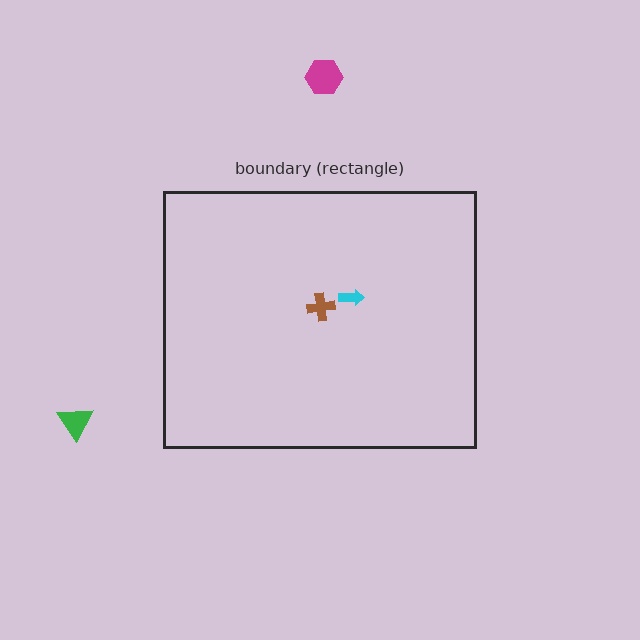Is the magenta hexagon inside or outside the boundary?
Outside.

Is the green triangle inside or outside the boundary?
Outside.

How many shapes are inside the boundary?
2 inside, 2 outside.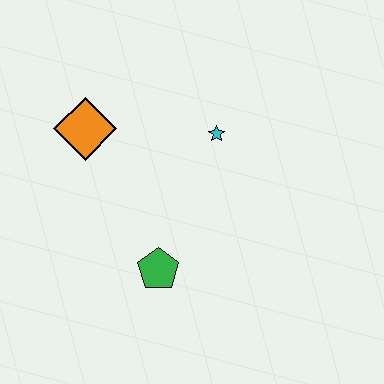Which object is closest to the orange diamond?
The cyan star is closest to the orange diamond.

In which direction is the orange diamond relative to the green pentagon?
The orange diamond is above the green pentagon.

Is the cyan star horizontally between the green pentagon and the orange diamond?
No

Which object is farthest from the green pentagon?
The orange diamond is farthest from the green pentagon.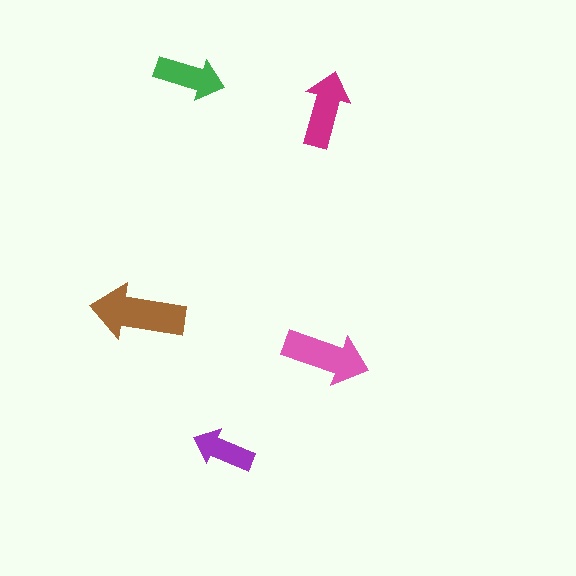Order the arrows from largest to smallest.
the brown one, the pink one, the magenta one, the green one, the purple one.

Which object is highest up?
The green arrow is topmost.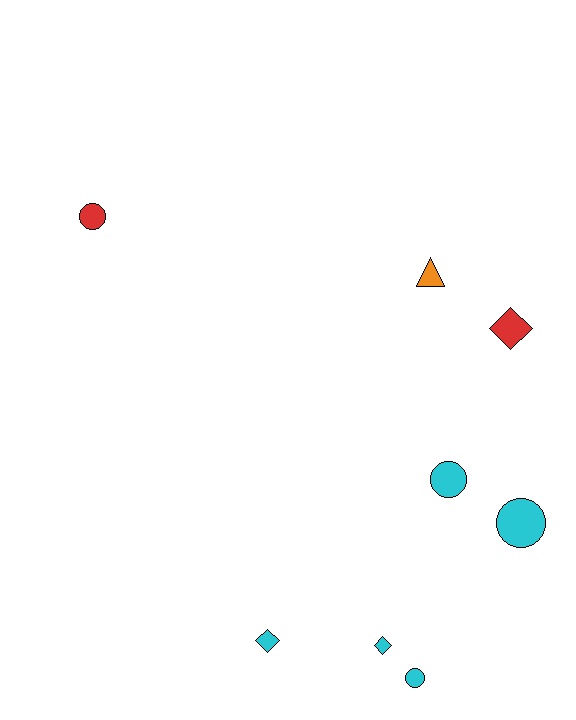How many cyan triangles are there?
There are no cyan triangles.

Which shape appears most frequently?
Circle, with 4 objects.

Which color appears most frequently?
Cyan, with 5 objects.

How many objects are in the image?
There are 8 objects.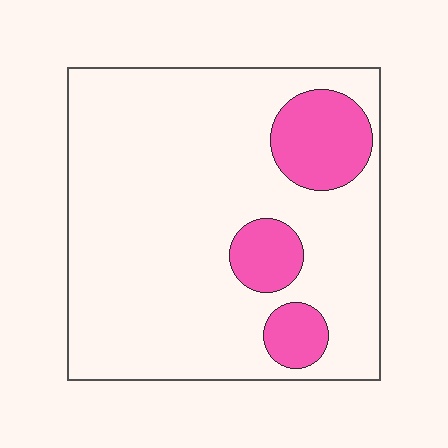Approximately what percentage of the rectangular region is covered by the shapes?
Approximately 15%.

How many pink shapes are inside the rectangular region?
3.